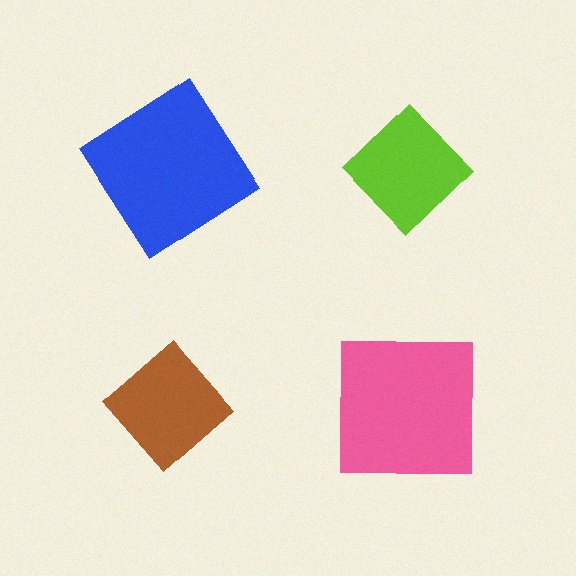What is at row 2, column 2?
A pink square.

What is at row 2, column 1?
A brown diamond.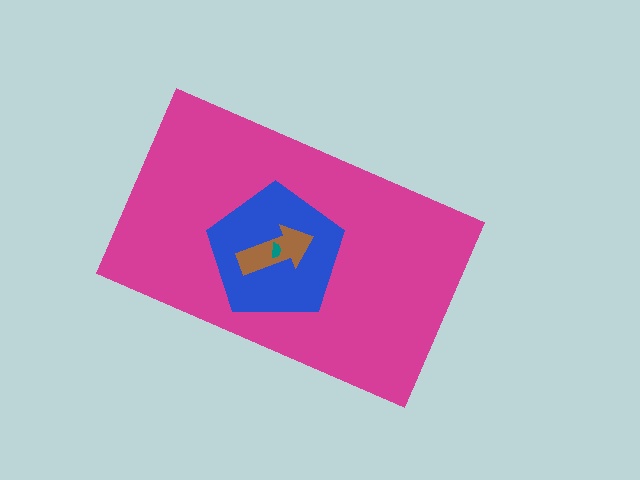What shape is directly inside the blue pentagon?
The brown arrow.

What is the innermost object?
The teal semicircle.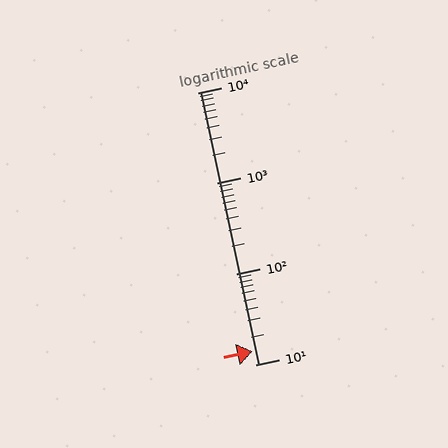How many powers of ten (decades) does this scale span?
The scale spans 3 decades, from 10 to 10000.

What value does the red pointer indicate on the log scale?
The pointer indicates approximately 14.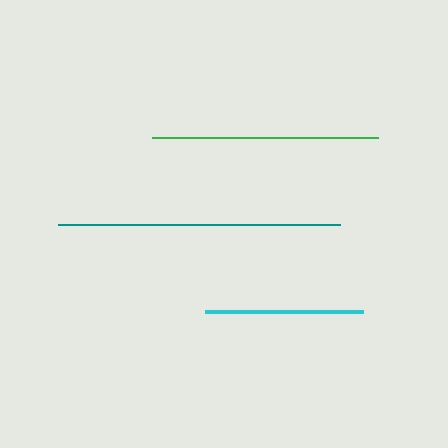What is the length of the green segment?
The green segment is approximately 226 pixels long.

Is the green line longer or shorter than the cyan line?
The green line is longer than the cyan line.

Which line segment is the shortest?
The cyan line is the shortest at approximately 159 pixels.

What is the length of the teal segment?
The teal segment is approximately 282 pixels long.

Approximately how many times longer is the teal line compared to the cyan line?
The teal line is approximately 1.8 times the length of the cyan line.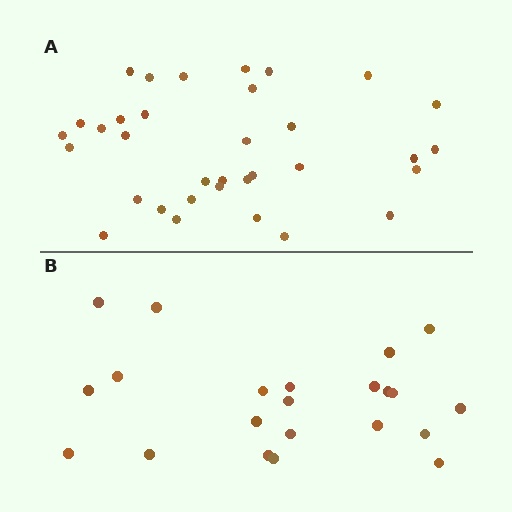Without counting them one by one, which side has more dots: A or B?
Region A (the top region) has more dots.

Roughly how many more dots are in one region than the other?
Region A has roughly 12 or so more dots than region B.